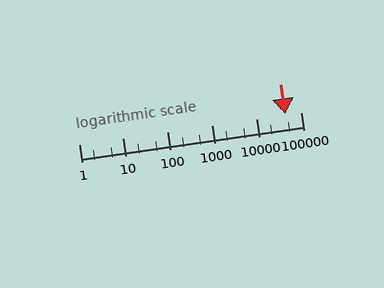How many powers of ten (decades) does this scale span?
The scale spans 5 decades, from 1 to 100000.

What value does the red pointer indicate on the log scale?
The pointer indicates approximately 46000.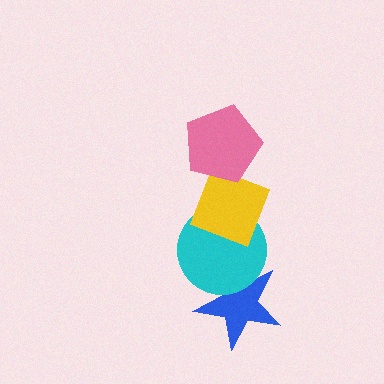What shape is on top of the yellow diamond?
The pink pentagon is on top of the yellow diamond.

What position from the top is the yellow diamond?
The yellow diamond is 2nd from the top.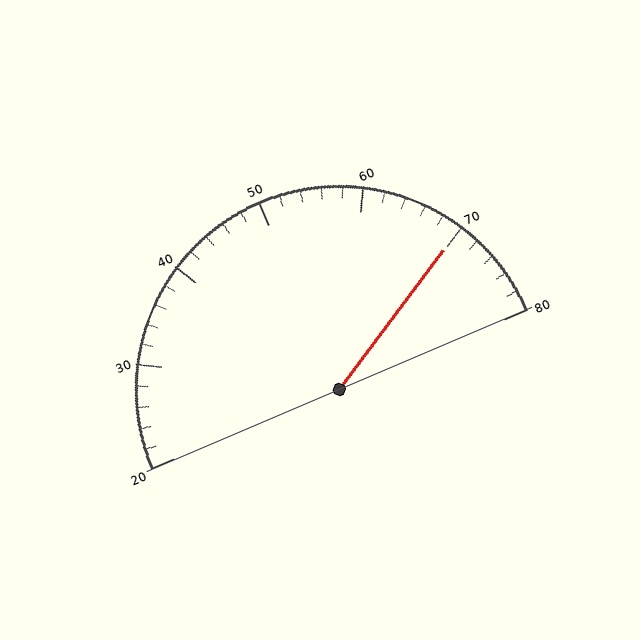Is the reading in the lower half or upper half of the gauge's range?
The reading is in the upper half of the range (20 to 80).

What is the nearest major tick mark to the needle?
The nearest major tick mark is 70.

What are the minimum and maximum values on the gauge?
The gauge ranges from 20 to 80.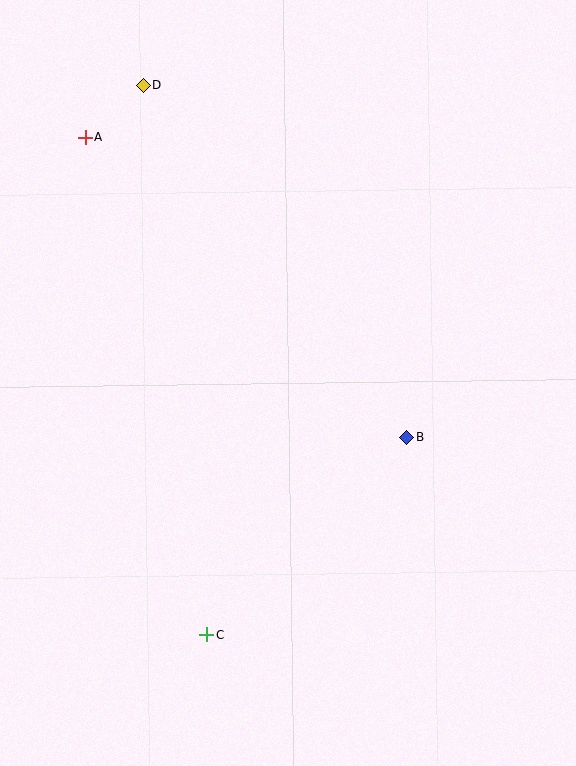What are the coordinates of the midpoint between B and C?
The midpoint between B and C is at (307, 536).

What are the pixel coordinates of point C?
Point C is at (207, 635).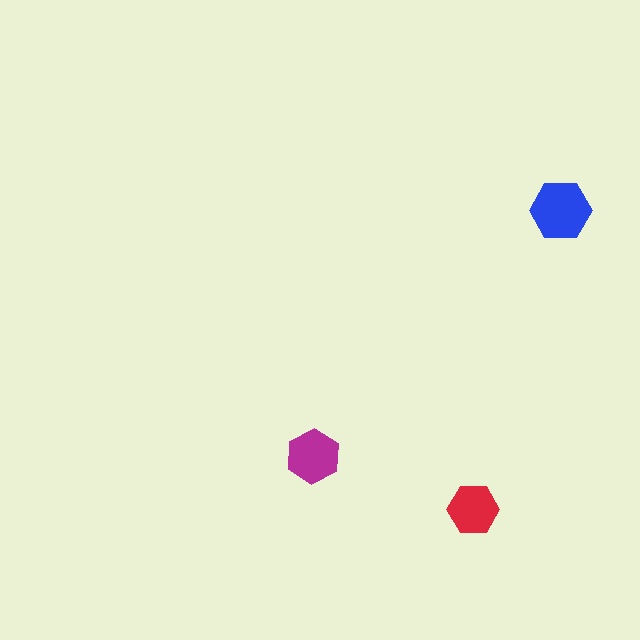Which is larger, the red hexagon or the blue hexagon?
The blue one.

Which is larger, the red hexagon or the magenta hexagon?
The magenta one.